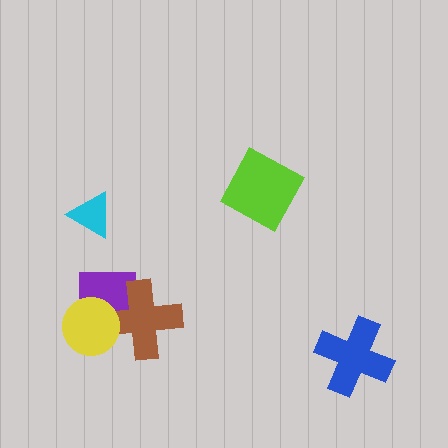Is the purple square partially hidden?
Yes, it is partially covered by another shape.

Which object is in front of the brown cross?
The yellow circle is in front of the brown cross.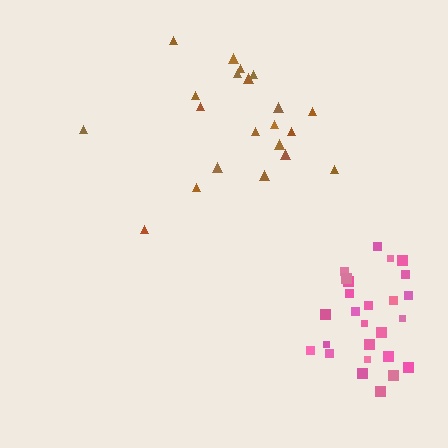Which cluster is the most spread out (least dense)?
Brown.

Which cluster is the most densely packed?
Pink.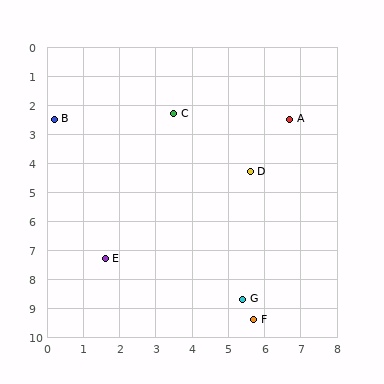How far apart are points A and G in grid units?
Points A and G are about 6.3 grid units apart.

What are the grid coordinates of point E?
Point E is at approximately (1.6, 7.3).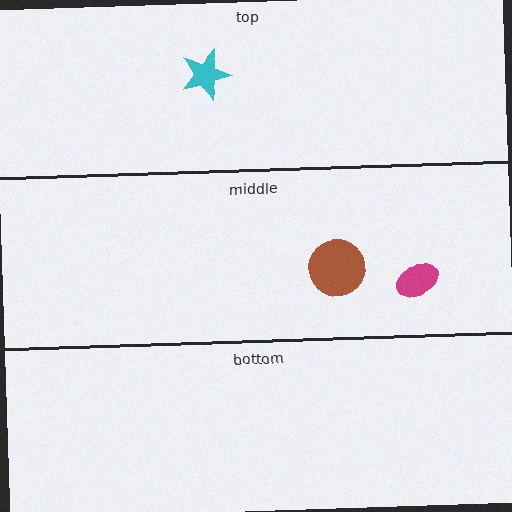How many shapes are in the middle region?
2.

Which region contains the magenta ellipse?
The middle region.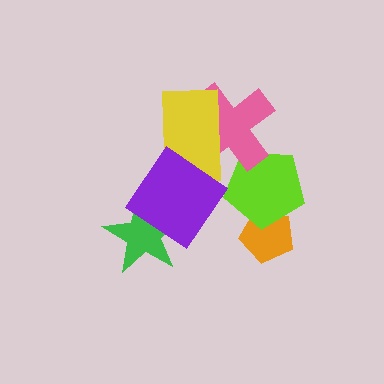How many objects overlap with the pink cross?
2 objects overlap with the pink cross.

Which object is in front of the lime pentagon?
The pink cross is in front of the lime pentagon.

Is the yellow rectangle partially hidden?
Yes, it is partially covered by another shape.